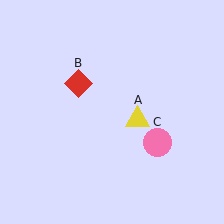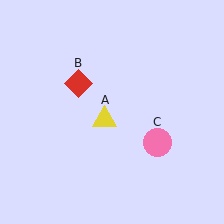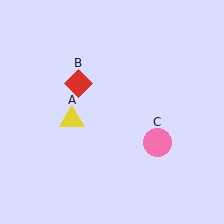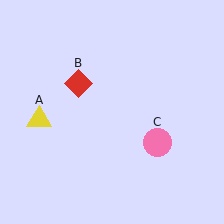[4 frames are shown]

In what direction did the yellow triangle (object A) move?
The yellow triangle (object A) moved left.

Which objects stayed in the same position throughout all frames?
Red diamond (object B) and pink circle (object C) remained stationary.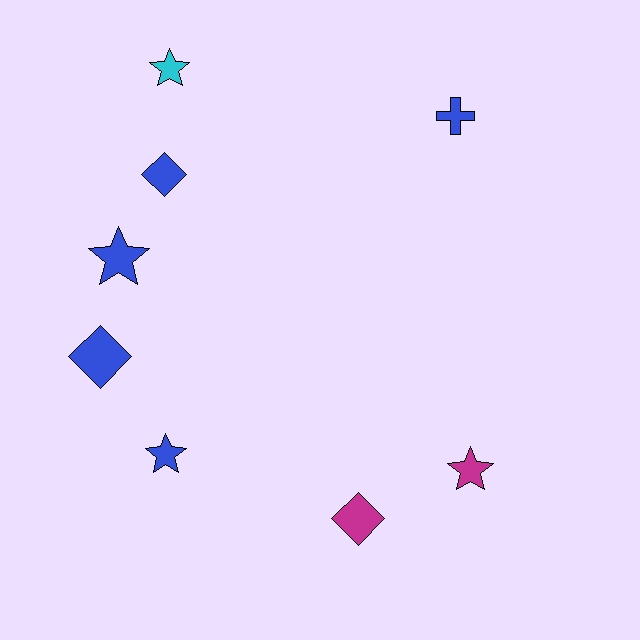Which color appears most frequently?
Blue, with 5 objects.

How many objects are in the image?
There are 8 objects.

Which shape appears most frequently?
Star, with 4 objects.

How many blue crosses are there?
There is 1 blue cross.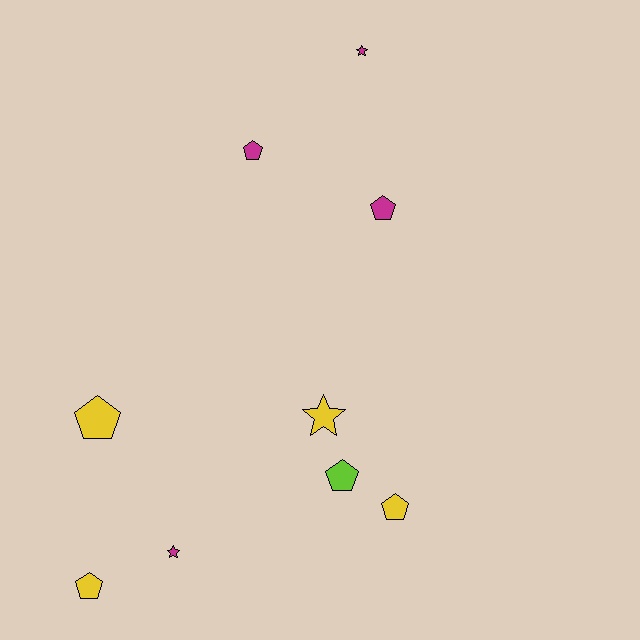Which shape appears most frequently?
Pentagon, with 6 objects.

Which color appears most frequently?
Magenta, with 4 objects.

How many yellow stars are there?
There is 1 yellow star.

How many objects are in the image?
There are 9 objects.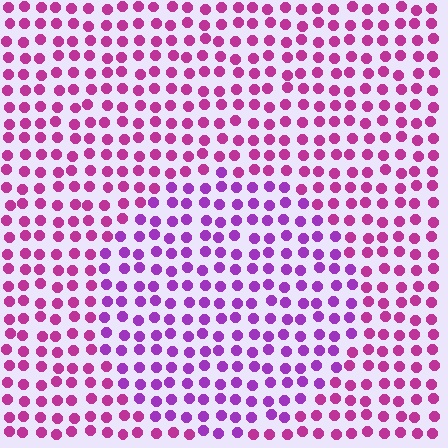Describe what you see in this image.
The image is filled with small magenta elements in a uniform arrangement. A circle-shaped region is visible where the elements are tinted to a slightly different hue, forming a subtle color boundary.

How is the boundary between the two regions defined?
The boundary is defined purely by a slight shift in hue (about 30 degrees). Spacing, size, and orientation are identical on both sides.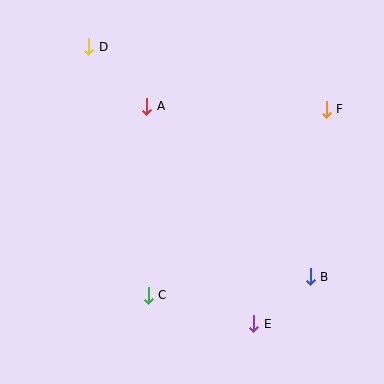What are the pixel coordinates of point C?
Point C is at (148, 295).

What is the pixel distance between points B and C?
The distance between B and C is 163 pixels.